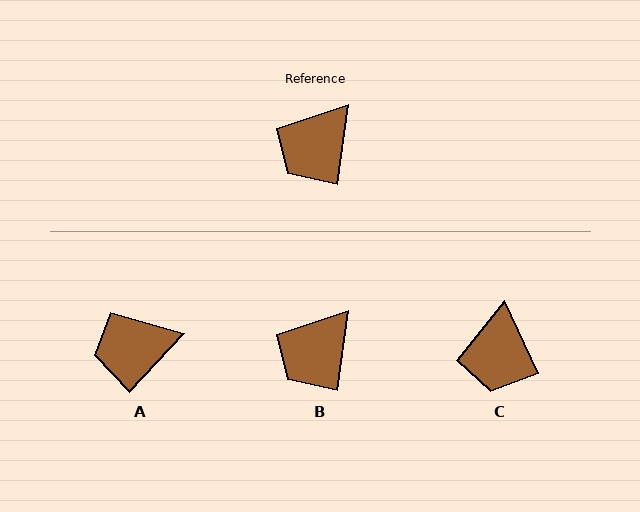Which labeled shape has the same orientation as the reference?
B.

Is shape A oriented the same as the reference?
No, it is off by about 35 degrees.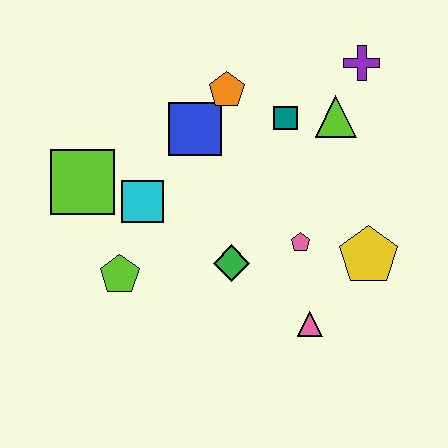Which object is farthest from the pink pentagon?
The lime square is farthest from the pink pentagon.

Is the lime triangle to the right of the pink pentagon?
Yes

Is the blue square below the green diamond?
No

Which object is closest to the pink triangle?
The pink pentagon is closest to the pink triangle.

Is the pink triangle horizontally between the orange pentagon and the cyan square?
No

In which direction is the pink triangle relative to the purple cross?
The pink triangle is below the purple cross.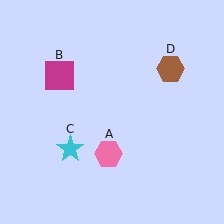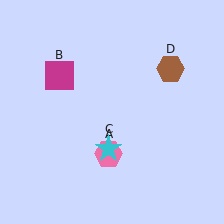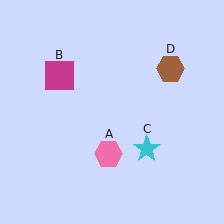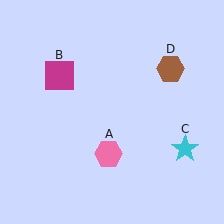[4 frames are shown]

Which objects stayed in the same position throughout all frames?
Pink hexagon (object A) and magenta square (object B) and brown hexagon (object D) remained stationary.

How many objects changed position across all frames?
1 object changed position: cyan star (object C).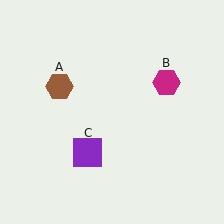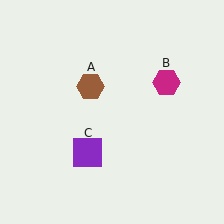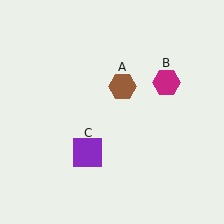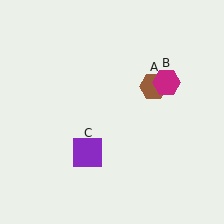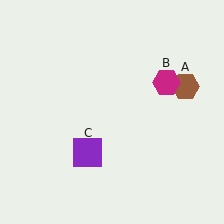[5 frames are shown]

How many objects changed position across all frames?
1 object changed position: brown hexagon (object A).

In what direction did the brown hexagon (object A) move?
The brown hexagon (object A) moved right.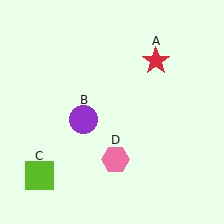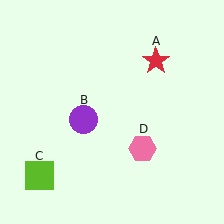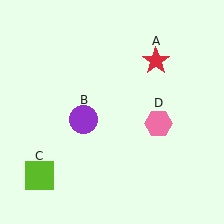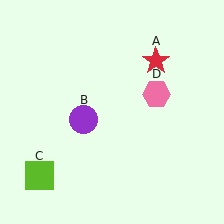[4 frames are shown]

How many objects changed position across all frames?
1 object changed position: pink hexagon (object D).